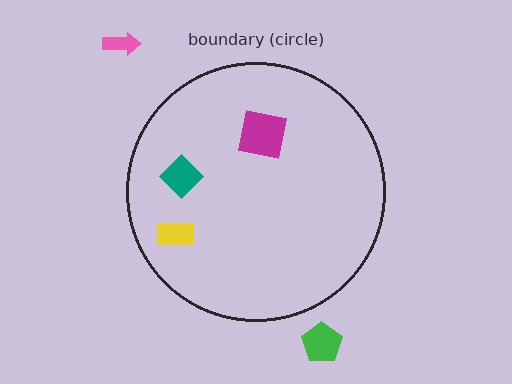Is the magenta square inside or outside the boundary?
Inside.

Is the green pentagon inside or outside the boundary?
Outside.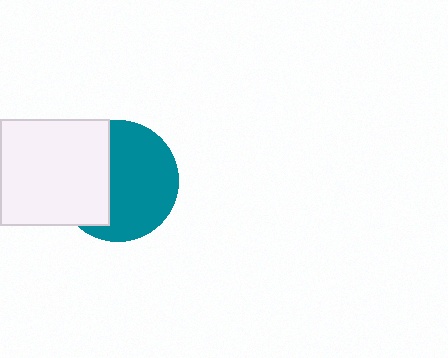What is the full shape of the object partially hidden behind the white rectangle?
The partially hidden object is a teal circle.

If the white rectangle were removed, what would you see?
You would see the complete teal circle.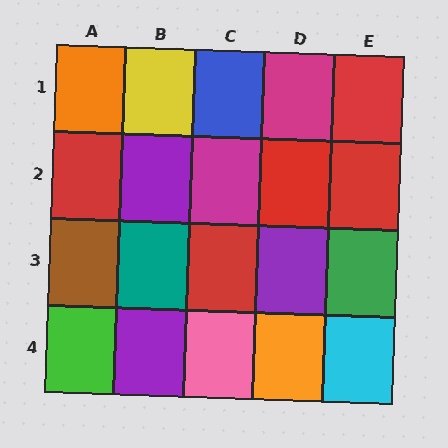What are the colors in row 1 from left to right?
Orange, yellow, blue, magenta, red.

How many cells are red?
5 cells are red.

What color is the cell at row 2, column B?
Purple.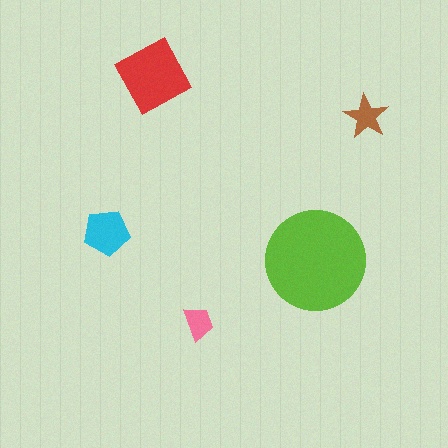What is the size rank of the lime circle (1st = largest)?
1st.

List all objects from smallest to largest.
The pink trapezoid, the brown star, the cyan pentagon, the red diamond, the lime circle.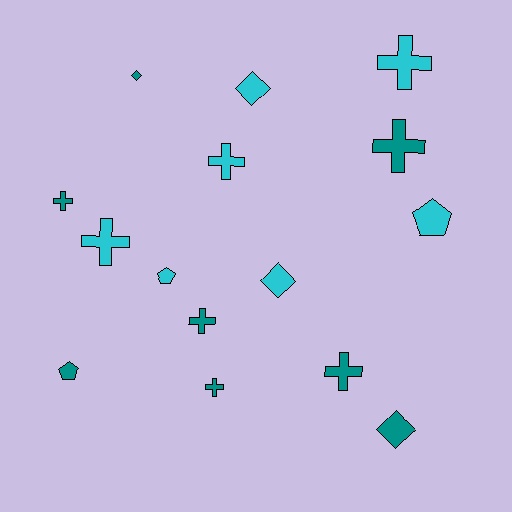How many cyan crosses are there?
There are 3 cyan crosses.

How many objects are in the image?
There are 15 objects.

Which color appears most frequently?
Teal, with 8 objects.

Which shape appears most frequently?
Cross, with 8 objects.